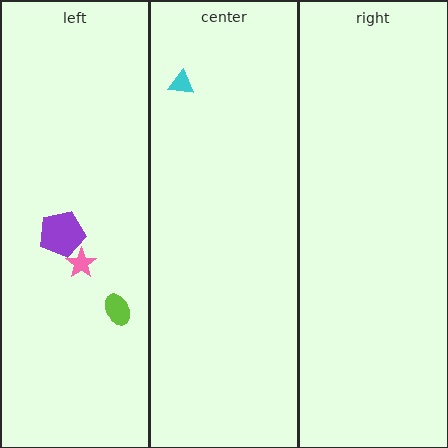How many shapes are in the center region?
1.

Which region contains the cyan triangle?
The center region.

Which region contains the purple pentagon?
The left region.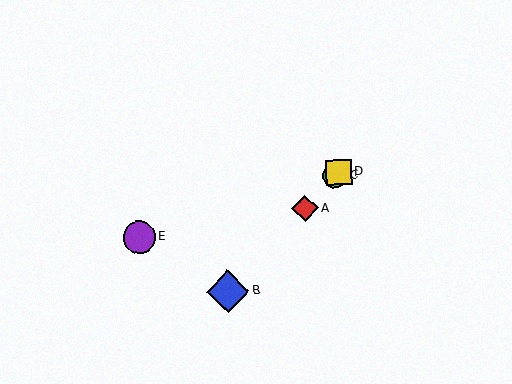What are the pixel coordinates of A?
Object A is at (305, 209).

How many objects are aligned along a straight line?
4 objects (A, B, C, D) are aligned along a straight line.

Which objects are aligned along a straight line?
Objects A, B, C, D are aligned along a straight line.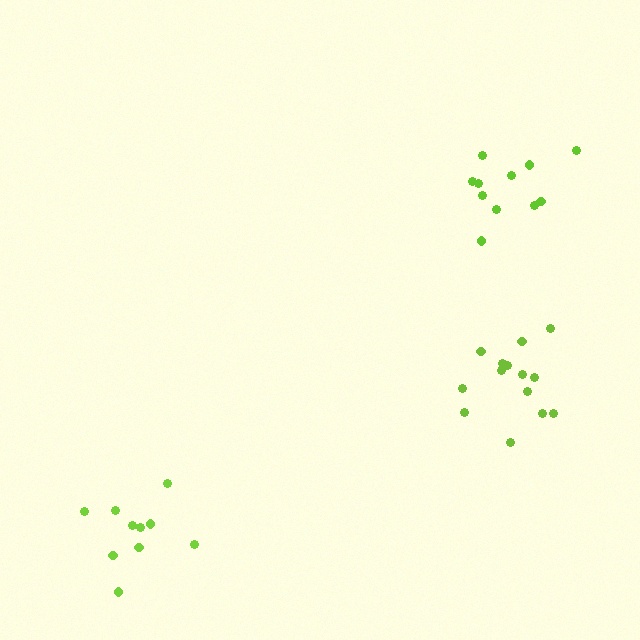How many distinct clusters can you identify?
There are 3 distinct clusters.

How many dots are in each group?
Group 1: 14 dots, Group 2: 10 dots, Group 3: 11 dots (35 total).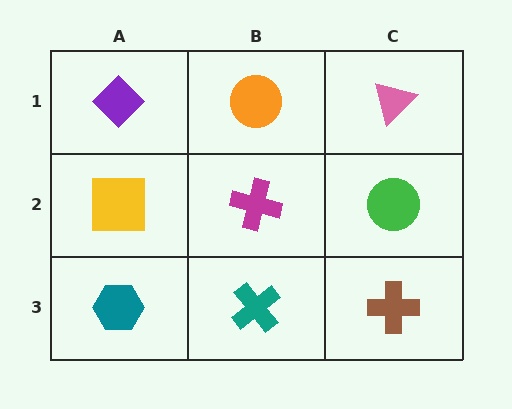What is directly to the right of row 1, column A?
An orange circle.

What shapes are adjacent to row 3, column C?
A green circle (row 2, column C), a teal cross (row 3, column B).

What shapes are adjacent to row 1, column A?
A yellow square (row 2, column A), an orange circle (row 1, column B).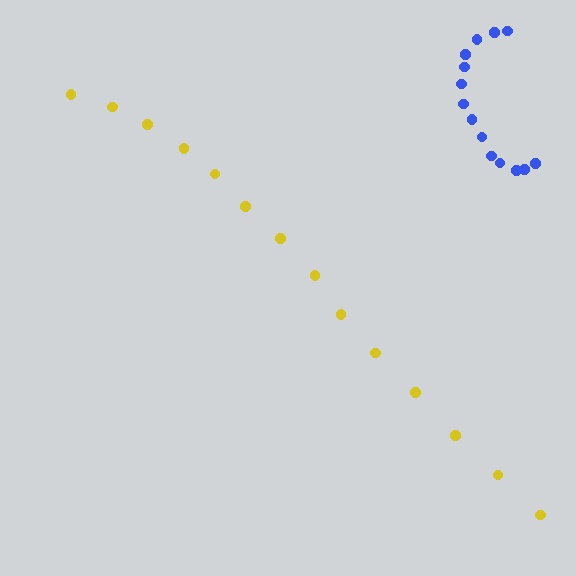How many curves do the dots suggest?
There are 2 distinct paths.